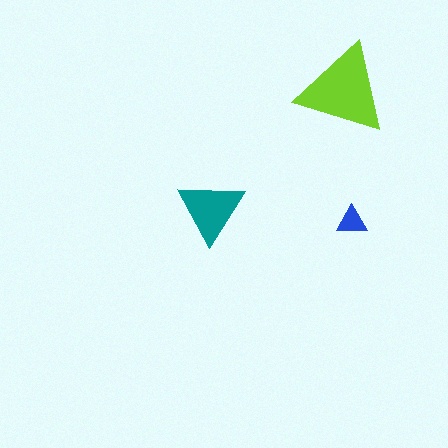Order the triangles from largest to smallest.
the lime one, the teal one, the blue one.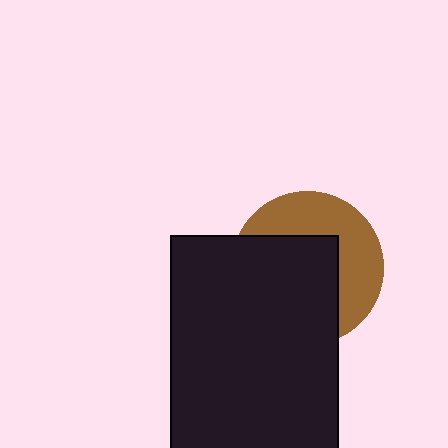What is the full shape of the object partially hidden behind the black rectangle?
The partially hidden object is a brown circle.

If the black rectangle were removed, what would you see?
You would see the complete brown circle.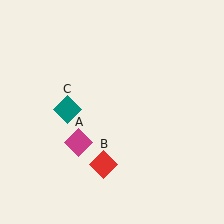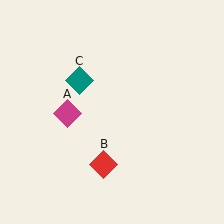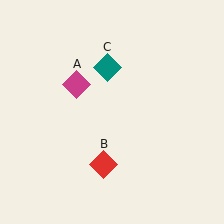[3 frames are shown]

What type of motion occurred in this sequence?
The magenta diamond (object A), teal diamond (object C) rotated clockwise around the center of the scene.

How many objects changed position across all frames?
2 objects changed position: magenta diamond (object A), teal diamond (object C).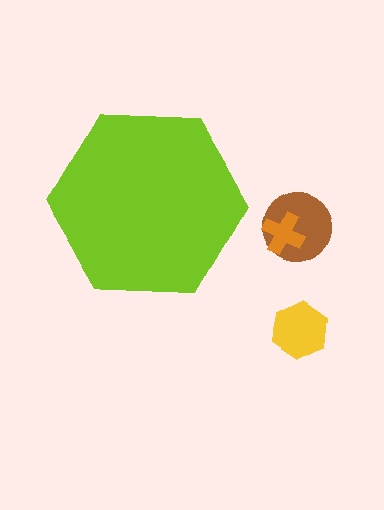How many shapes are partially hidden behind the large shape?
0 shapes are partially hidden.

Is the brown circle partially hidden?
No, the brown circle is fully visible.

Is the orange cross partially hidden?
No, the orange cross is fully visible.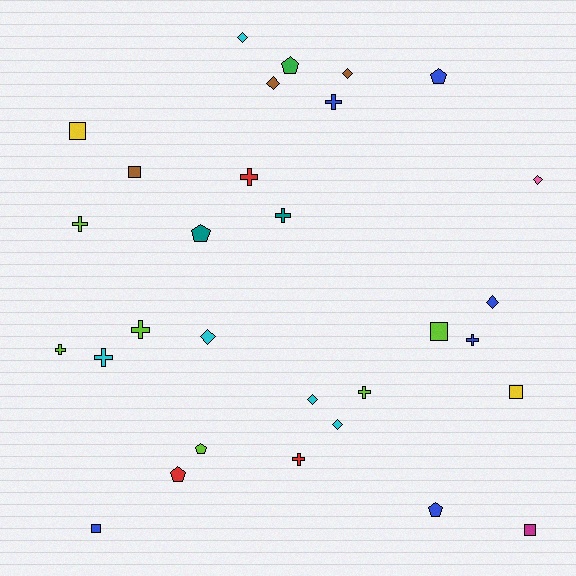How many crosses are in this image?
There are 10 crosses.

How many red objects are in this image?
There are 3 red objects.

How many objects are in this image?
There are 30 objects.